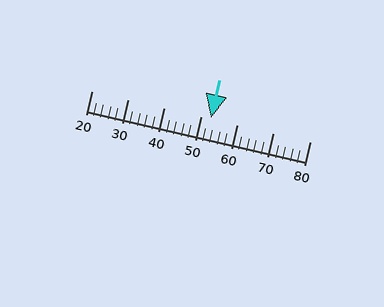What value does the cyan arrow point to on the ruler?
The cyan arrow points to approximately 53.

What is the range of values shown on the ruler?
The ruler shows values from 20 to 80.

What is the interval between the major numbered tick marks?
The major tick marks are spaced 10 units apart.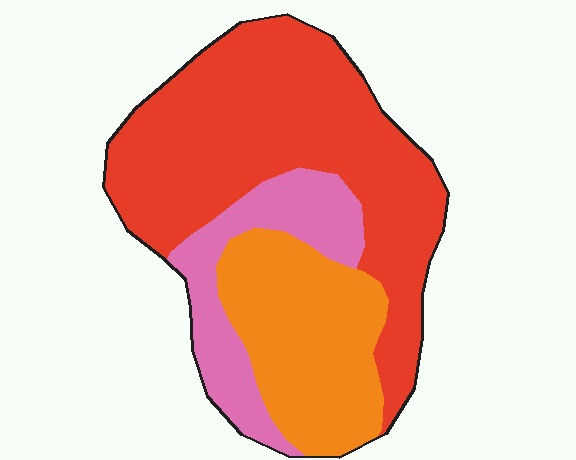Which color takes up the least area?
Pink, at roughly 20%.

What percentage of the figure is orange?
Orange takes up about one quarter (1/4) of the figure.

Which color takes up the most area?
Red, at roughly 55%.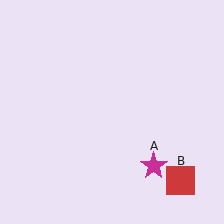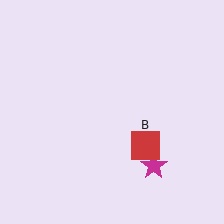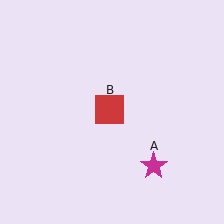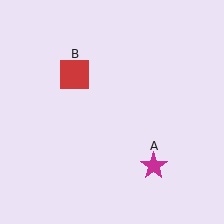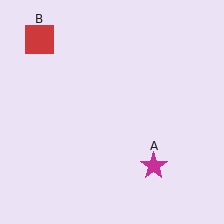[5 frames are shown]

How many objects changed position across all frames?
1 object changed position: red square (object B).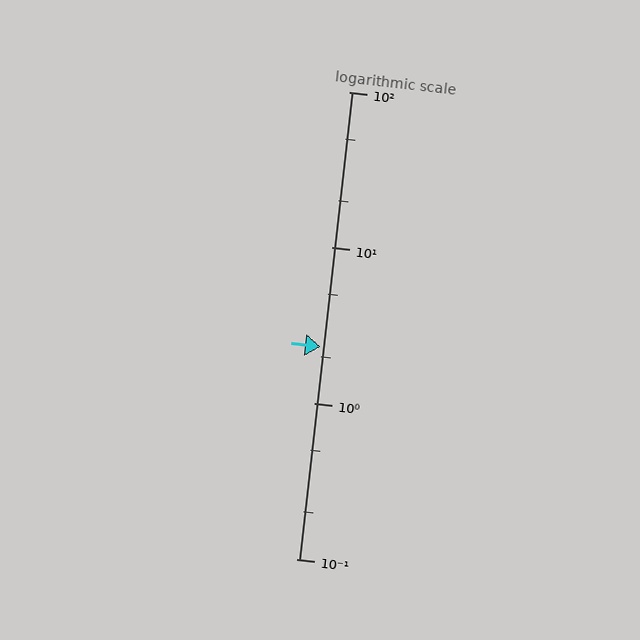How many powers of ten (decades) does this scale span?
The scale spans 3 decades, from 0.1 to 100.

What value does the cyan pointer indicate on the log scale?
The pointer indicates approximately 2.3.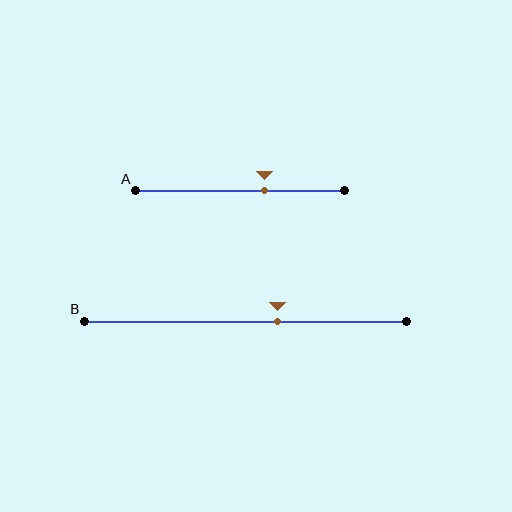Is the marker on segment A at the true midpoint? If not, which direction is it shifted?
No, the marker on segment A is shifted to the right by about 12% of the segment length.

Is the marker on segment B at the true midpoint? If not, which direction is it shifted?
No, the marker on segment B is shifted to the right by about 10% of the segment length.